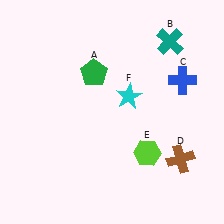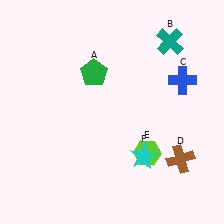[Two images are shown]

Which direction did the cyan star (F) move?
The cyan star (F) moved down.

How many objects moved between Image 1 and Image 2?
1 object moved between the two images.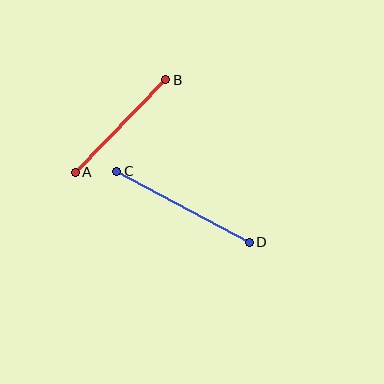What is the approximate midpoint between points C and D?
The midpoint is at approximately (183, 207) pixels.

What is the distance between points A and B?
The distance is approximately 129 pixels.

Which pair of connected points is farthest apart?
Points C and D are farthest apart.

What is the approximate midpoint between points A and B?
The midpoint is at approximately (120, 126) pixels.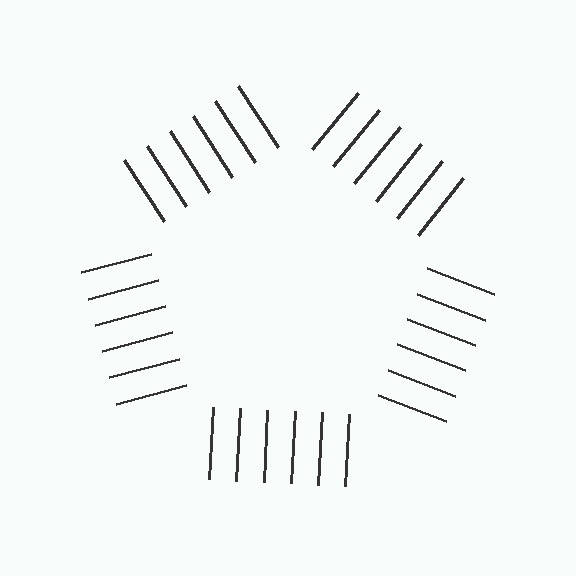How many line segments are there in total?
30 — 6 along each of the 5 edges.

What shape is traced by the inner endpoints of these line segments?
An illusory pentagon — the line segments terminate on its edges but no continuous stroke is drawn.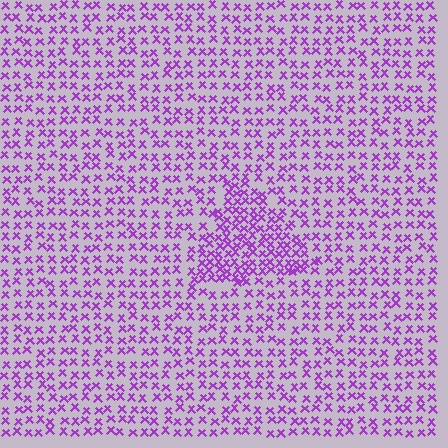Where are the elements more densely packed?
The elements are more densely packed inside the triangle boundary.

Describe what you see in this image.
The image contains small purple elements arranged at two different densities. A triangle-shaped region is visible where the elements are more densely packed than the surrounding area.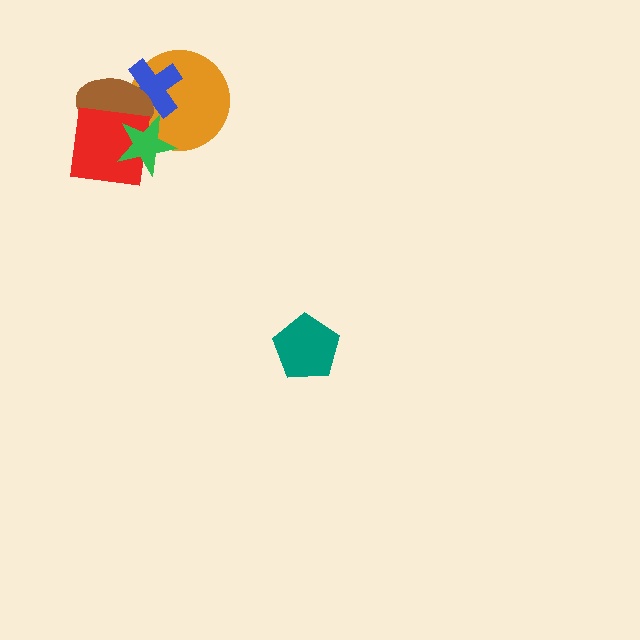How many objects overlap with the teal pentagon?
0 objects overlap with the teal pentagon.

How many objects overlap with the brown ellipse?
4 objects overlap with the brown ellipse.